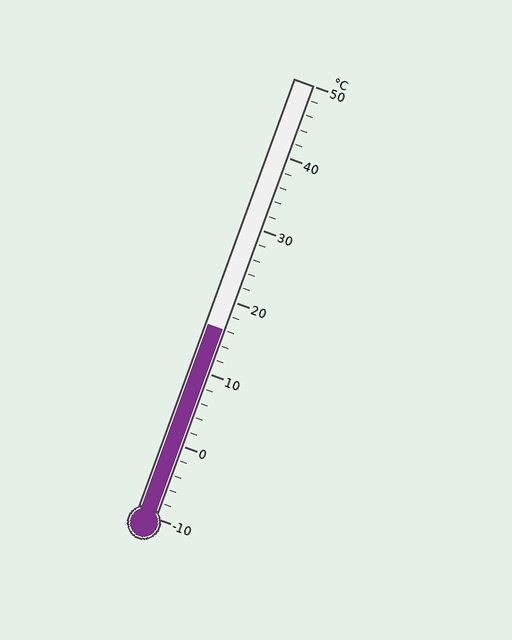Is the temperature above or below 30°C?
The temperature is below 30°C.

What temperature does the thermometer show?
The thermometer shows approximately 16°C.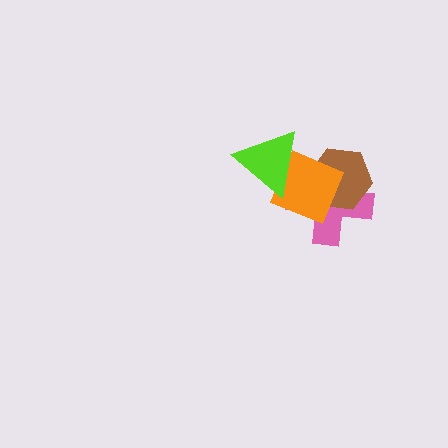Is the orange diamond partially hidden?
Yes, it is partially covered by another shape.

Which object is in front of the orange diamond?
The lime triangle is in front of the orange diamond.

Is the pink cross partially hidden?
Yes, it is partially covered by another shape.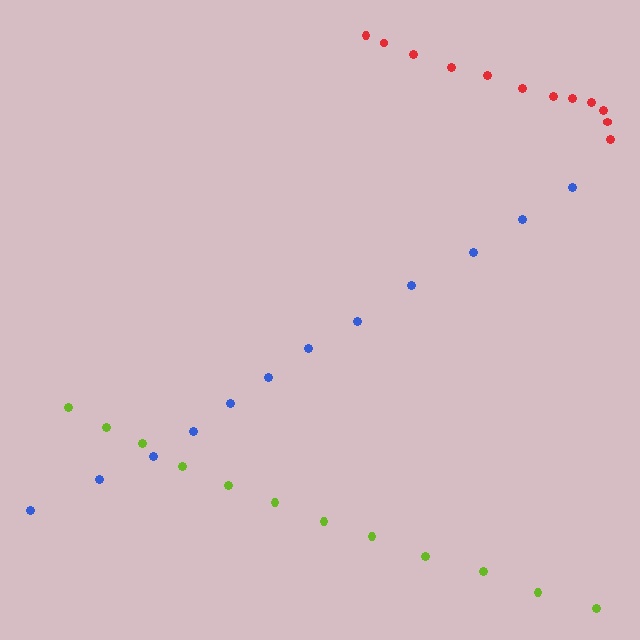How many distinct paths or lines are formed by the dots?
There are 3 distinct paths.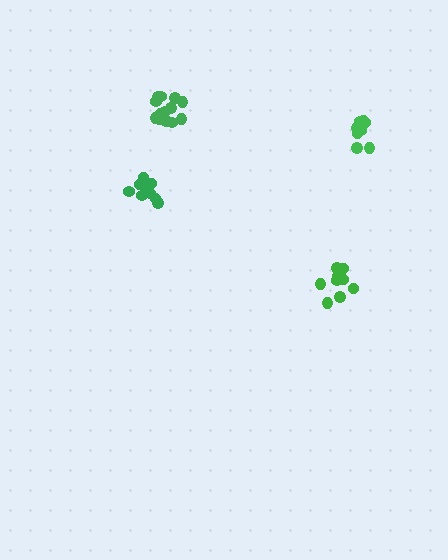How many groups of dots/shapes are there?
There are 4 groups.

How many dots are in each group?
Group 1: 9 dots, Group 2: 9 dots, Group 3: 13 dots, Group 4: 10 dots (41 total).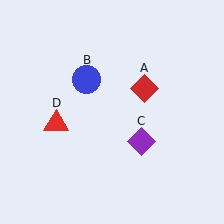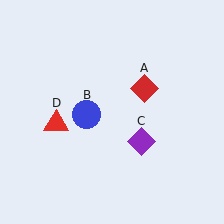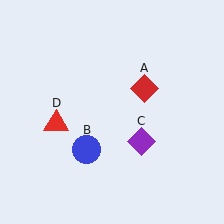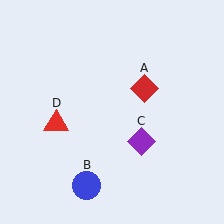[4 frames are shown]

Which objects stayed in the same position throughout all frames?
Red diamond (object A) and purple diamond (object C) and red triangle (object D) remained stationary.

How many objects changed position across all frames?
1 object changed position: blue circle (object B).